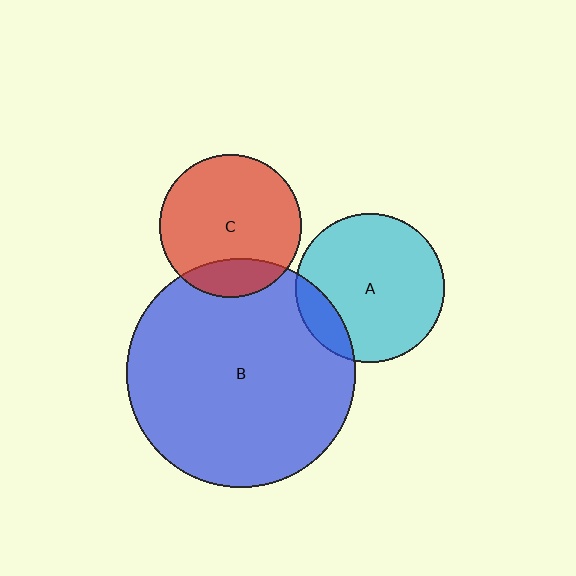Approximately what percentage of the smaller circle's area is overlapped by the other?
Approximately 20%.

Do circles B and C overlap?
Yes.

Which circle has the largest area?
Circle B (blue).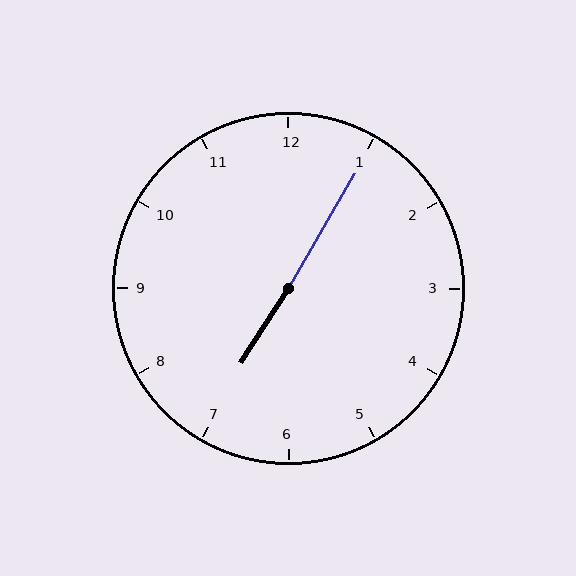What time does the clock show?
7:05.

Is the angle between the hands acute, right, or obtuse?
It is obtuse.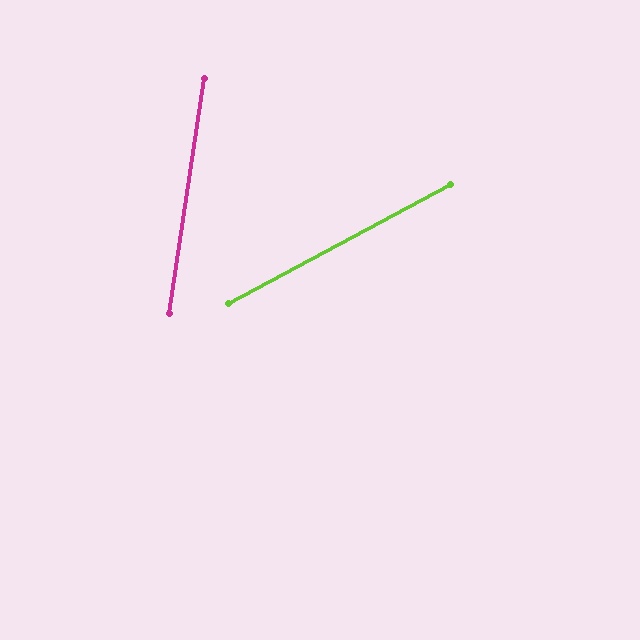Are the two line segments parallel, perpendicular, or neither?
Neither parallel nor perpendicular — they differ by about 53°.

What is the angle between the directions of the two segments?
Approximately 53 degrees.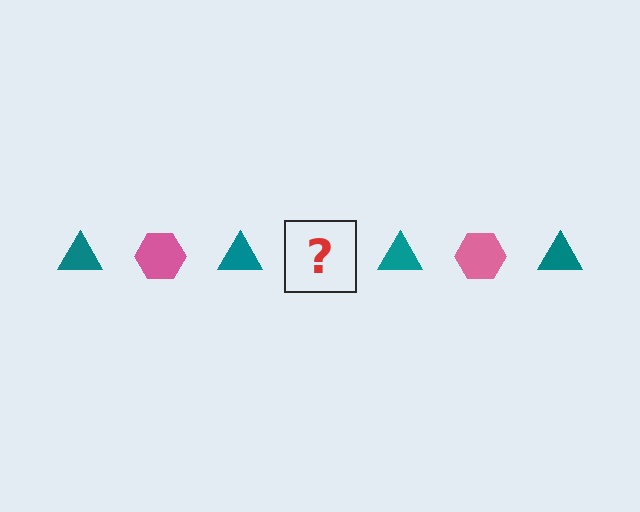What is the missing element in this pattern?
The missing element is a pink hexagon.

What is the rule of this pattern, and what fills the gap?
The rule is that the pattern alternates between teal triangle and pink hexagon. The gap should be filled with a pink hexagon.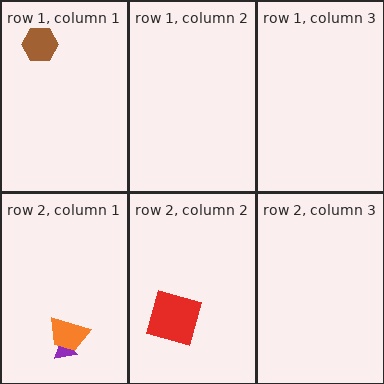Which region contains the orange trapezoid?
The row 2, column 1 region.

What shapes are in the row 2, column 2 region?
The red square.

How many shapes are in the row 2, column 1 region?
2.